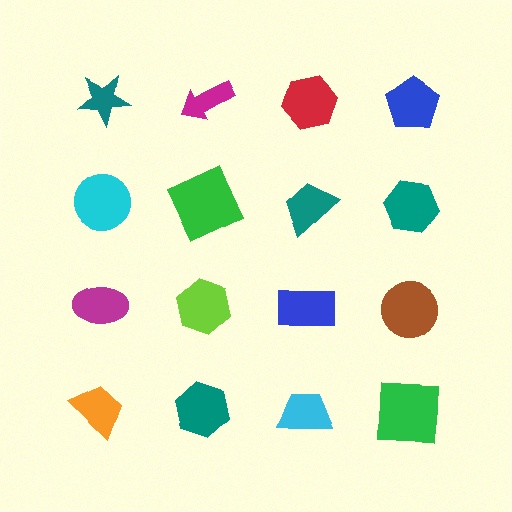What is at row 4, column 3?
A cyan trapezoid.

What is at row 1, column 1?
A teal star.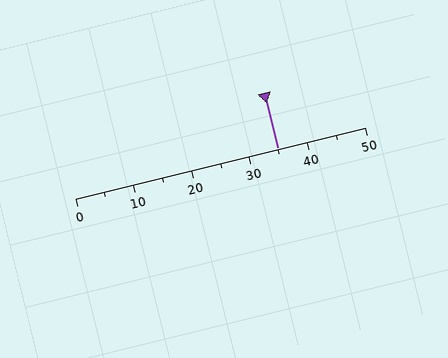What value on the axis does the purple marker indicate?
The marker indicates approximately 35.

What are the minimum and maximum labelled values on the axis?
The axis runs from 0 to 50.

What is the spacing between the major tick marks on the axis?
The major ticks are spaced 10 apart.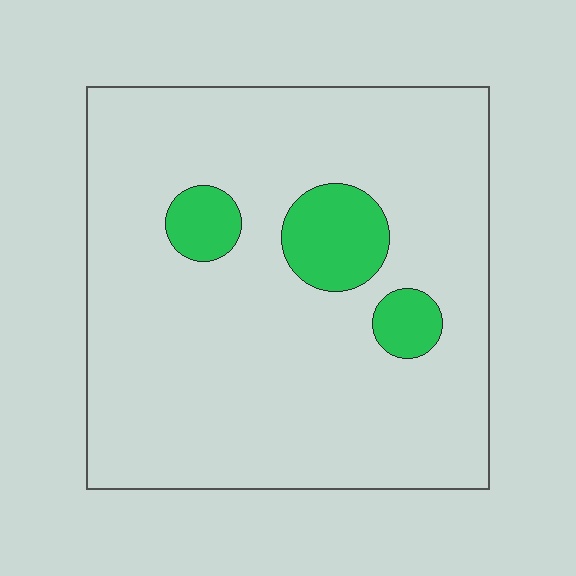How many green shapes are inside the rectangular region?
3.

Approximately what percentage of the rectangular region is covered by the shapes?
Approximately 10%.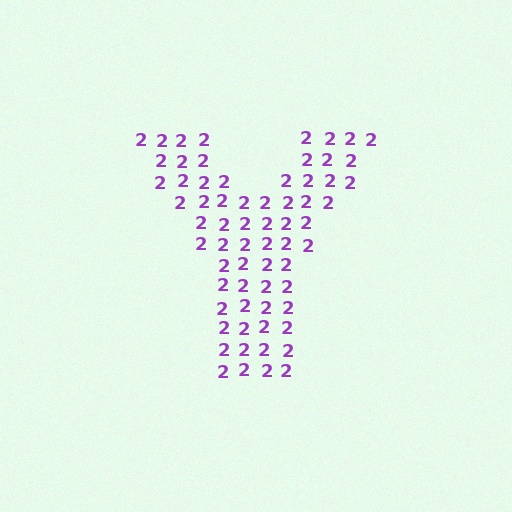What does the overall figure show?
The overall figure shows the letter Y.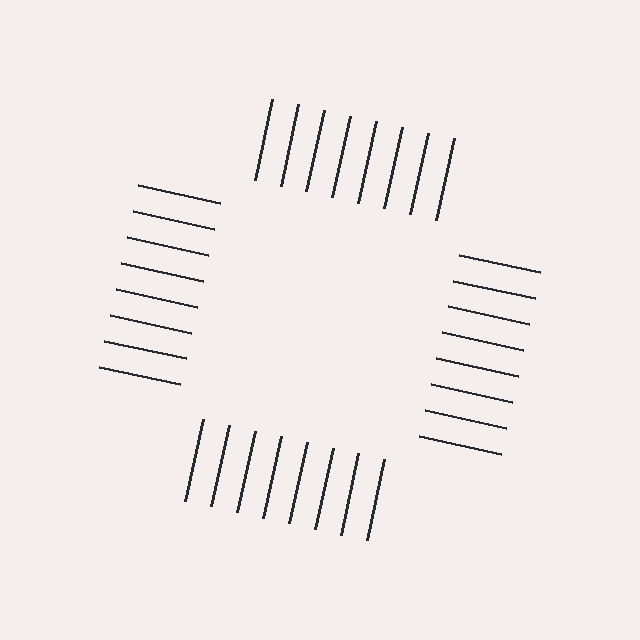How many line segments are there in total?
32 — 8 along each of the 4 edges.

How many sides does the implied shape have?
4 sides — the line-ends trace a square.